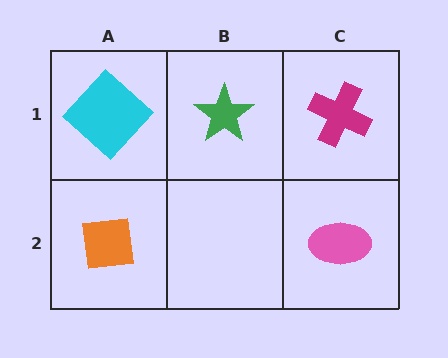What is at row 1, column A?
A cyan diamond.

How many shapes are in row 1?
3 shapes.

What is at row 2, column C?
A pink ellipse.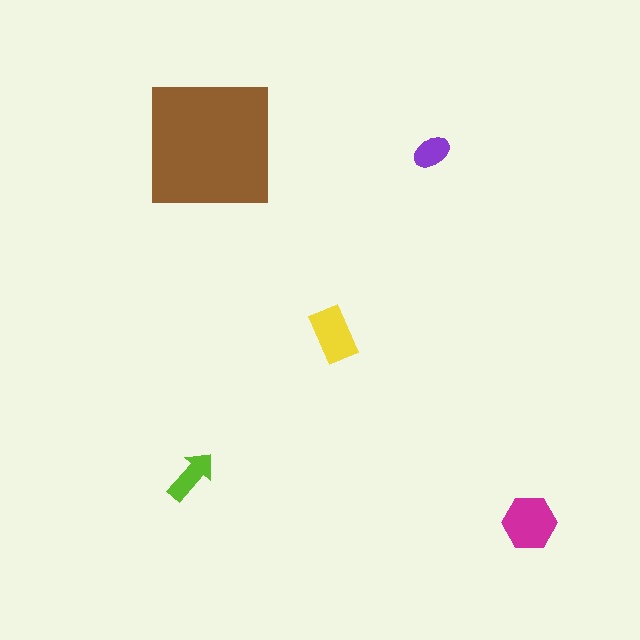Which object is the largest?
The brown square.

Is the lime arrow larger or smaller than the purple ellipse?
Larger.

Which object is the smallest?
The purple ellipse.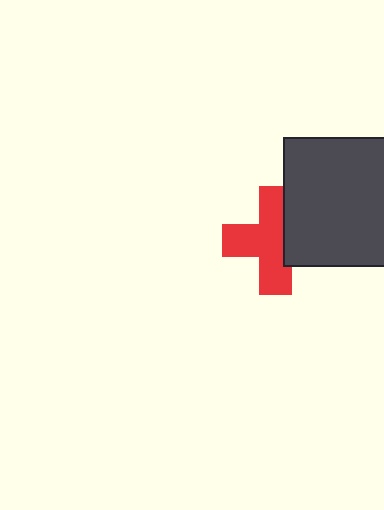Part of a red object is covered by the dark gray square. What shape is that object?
It is a cross.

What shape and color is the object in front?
The object in front is a dark gray square.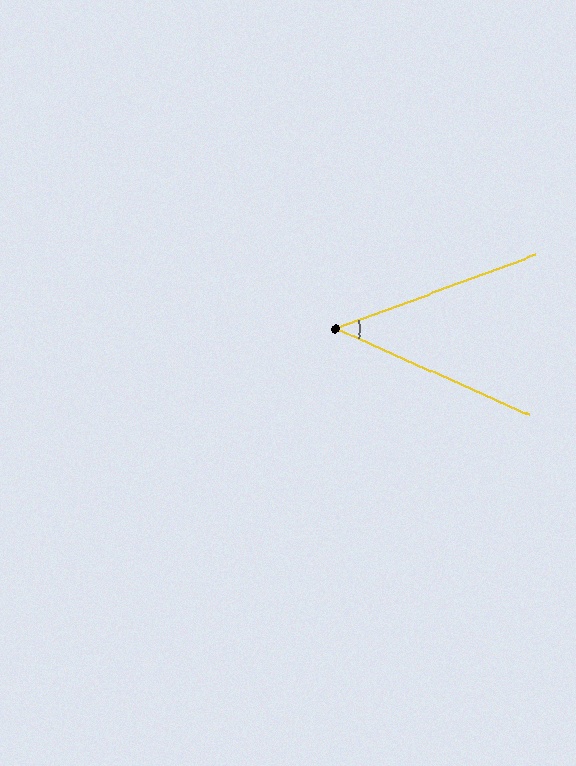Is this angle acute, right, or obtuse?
It is acute.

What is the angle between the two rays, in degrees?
Approximately 44 degrees.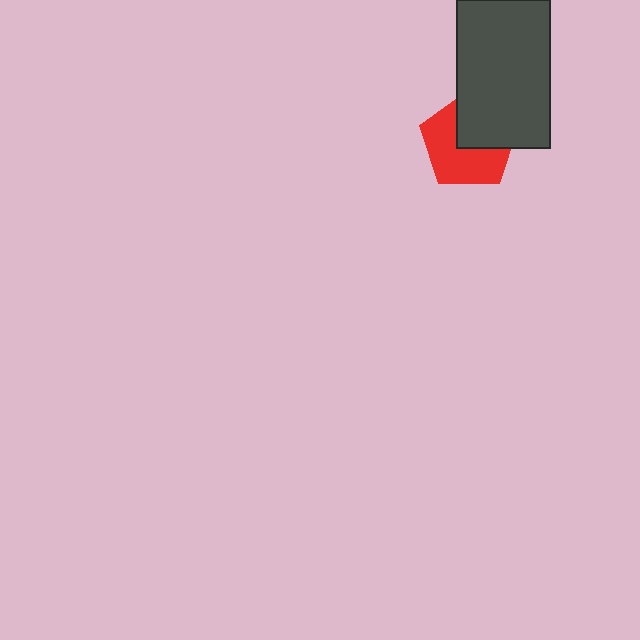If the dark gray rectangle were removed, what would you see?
You would see the complete red pentagon.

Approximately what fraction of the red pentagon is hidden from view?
Roughly 43% of the red pentagon is hidden behind the dark gray rectangle.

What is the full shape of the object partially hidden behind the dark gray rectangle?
The partially hidden object is a red pentagon.